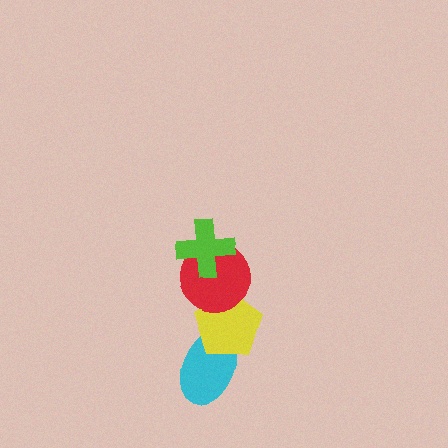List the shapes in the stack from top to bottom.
From top to bottom: the lime cross, the red circle, the yellow pentagon, the cyan ellipse.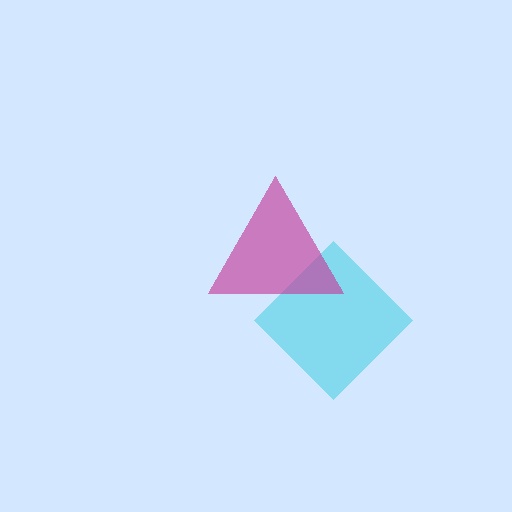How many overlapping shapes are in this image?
There are 2 overlapping shapes in the image.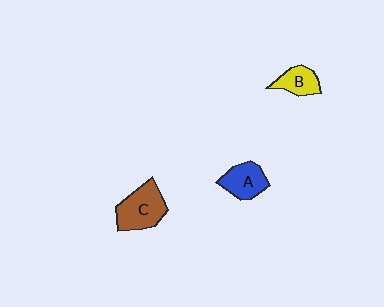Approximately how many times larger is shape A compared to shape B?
Approximately 1.3 times.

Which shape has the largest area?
Shape C (brown).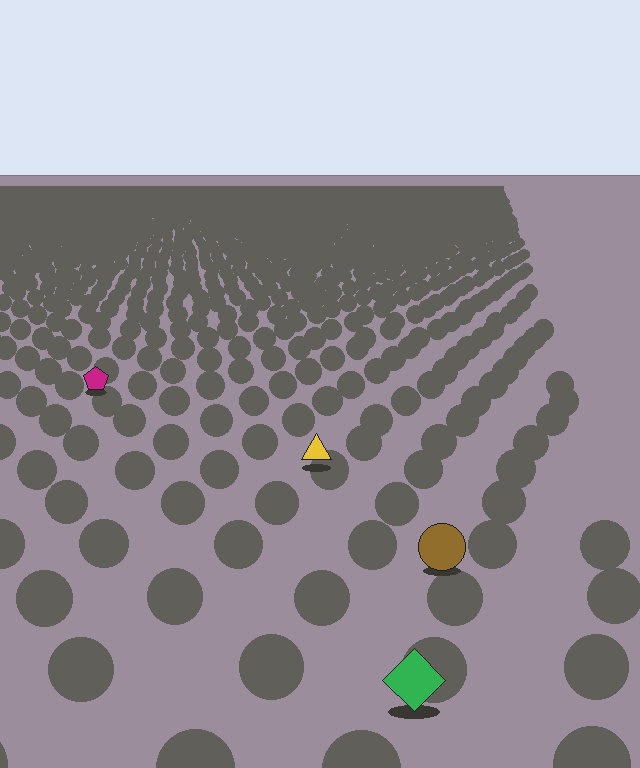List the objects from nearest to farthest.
From nearest to farthest: the green diamond, the brown circle, the yellow triangle, the magenta pentagon.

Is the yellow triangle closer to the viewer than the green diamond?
No. The green diamond is closer — you can tell from the texture gradient: the ground texture is coarser near it.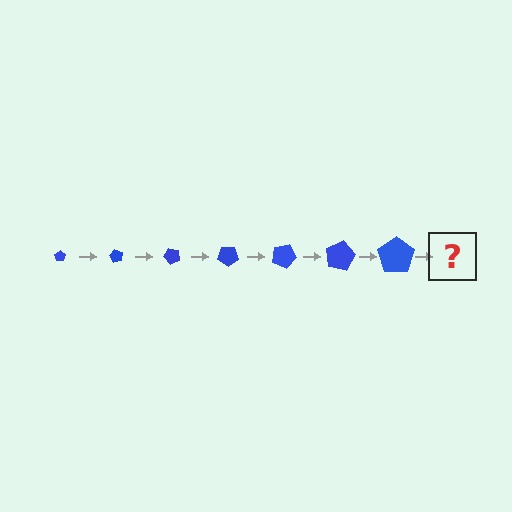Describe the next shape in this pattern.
It should be a pentagon, larger than the previous one and rotated 420 degrees from the start.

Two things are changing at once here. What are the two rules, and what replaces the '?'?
The two rules are that the pentagon grows larger each step and it rotates 60 degrees each step. The '?' should be a pentagon, larger than the previous one and rotated 420 degrees from the start.